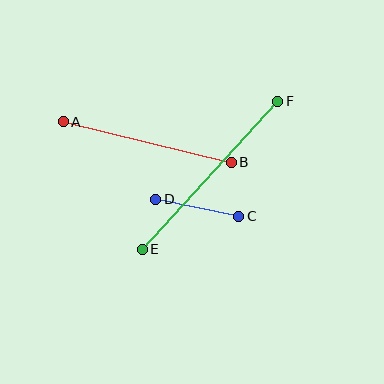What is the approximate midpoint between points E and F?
The midpoint is at approximately (210, 175) pixels.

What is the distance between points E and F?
The distance is approximately 201 pixels.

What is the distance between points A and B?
The distance is approximately 173 pixels.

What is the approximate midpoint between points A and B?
The midpoint is at approximately (147, 142) pixels.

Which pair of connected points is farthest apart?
Points E and F are farthest apart.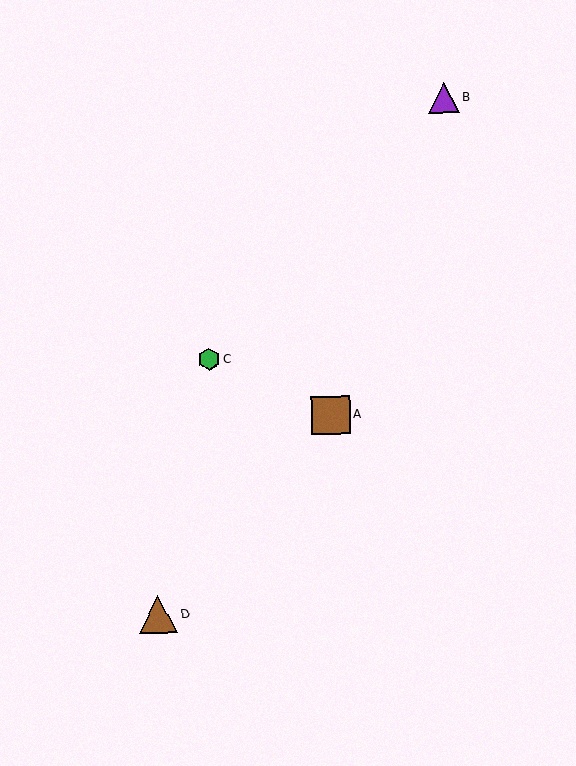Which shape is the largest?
The brown square (labeled A) is the largest.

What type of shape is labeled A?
Shape A is a brown square.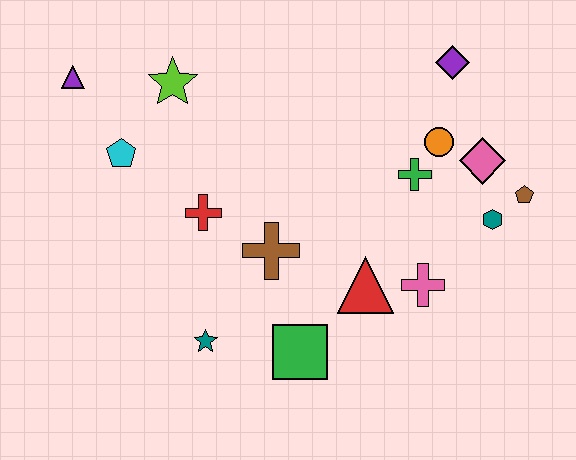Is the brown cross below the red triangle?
No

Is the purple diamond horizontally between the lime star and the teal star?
No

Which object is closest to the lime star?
The cyan pentagon is closest to the lime star.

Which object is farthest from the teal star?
The purple diamond is farthest from the teal star.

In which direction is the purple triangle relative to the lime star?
The purple triangle is to the left of the lime star.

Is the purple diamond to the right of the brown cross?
Yes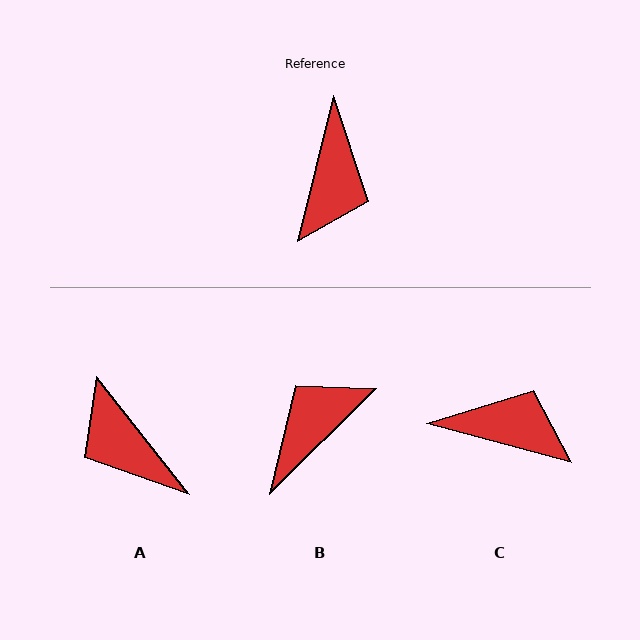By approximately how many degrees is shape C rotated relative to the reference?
Approximately 89 degrees counter-clockwise.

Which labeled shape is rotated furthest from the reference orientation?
B, about 148 degrees away.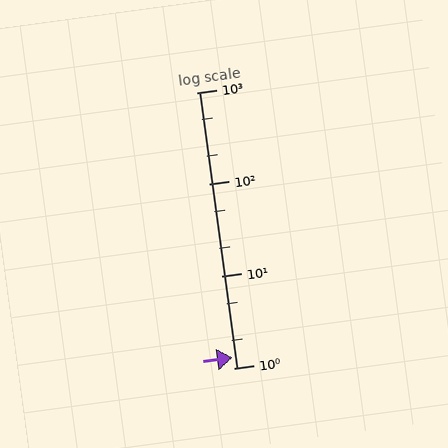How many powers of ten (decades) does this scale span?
The scale spans 3 decades, from 1 to 1000.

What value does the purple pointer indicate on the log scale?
The pointer indicates approximately 1.3.